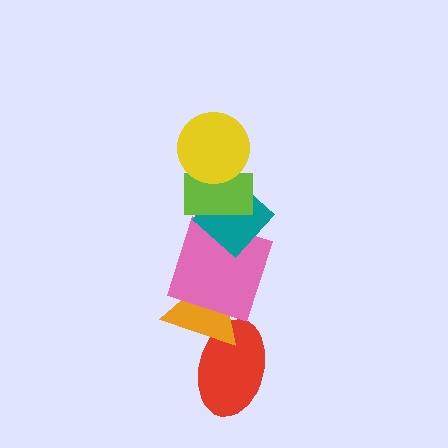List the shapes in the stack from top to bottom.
From top to bottom: the yellow circle, the lime rectangle, the teal diamond, the pink square, the orange triangle, the red ellipse.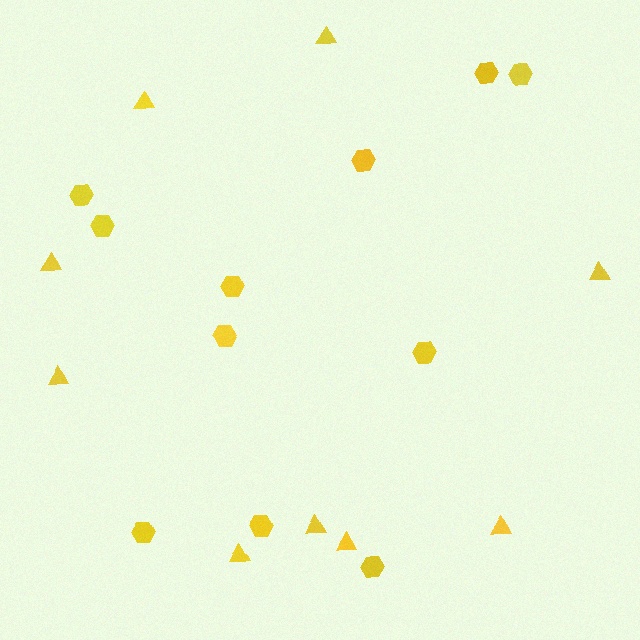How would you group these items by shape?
There are 2 groups: one group of hexagons (11) and one group of triangles (9).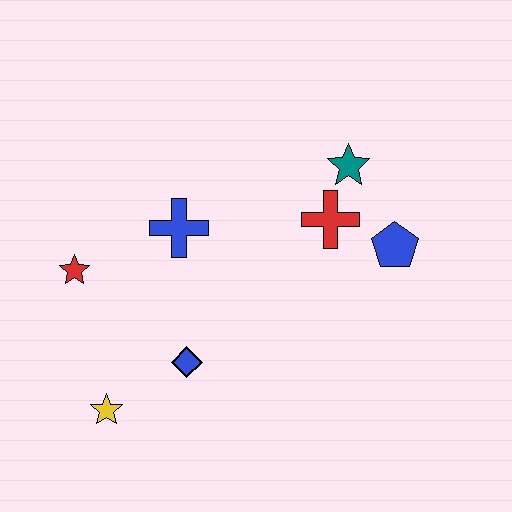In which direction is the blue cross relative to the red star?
The blue cross is to the right of the red star.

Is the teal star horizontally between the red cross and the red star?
No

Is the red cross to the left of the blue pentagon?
Yes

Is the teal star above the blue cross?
Yes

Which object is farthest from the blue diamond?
The teal star is farthest from the blue diamond.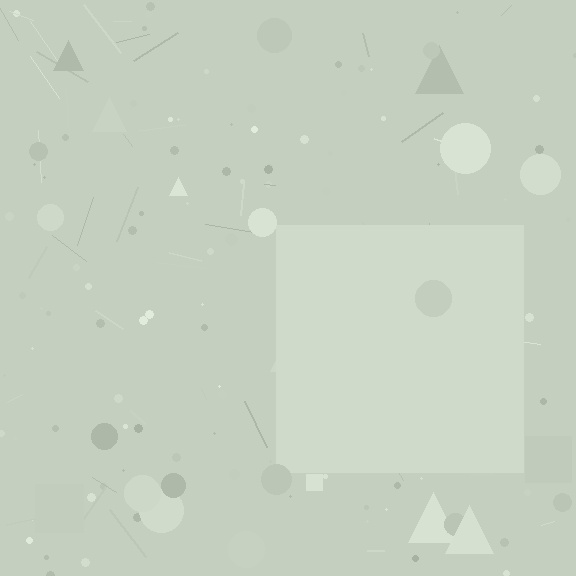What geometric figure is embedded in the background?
A square is embedded in the background.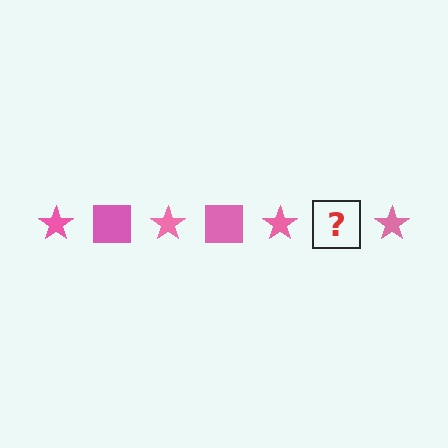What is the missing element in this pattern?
The missing element is a pink square.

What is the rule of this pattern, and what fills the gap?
The rule is that the pattern cycles through star, square shapes in pink. The gap should be filled with a pink square.